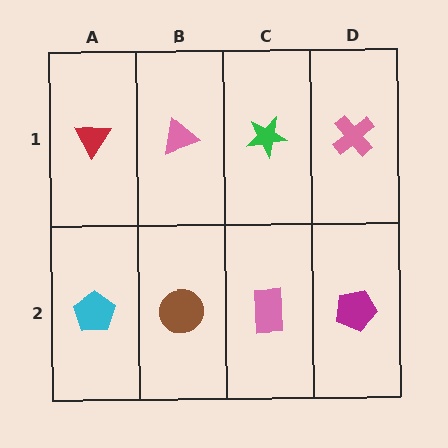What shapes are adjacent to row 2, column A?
A red triangle (row 1, column A), a brown circle (row 2, column B).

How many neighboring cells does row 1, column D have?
2.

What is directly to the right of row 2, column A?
A brown circle.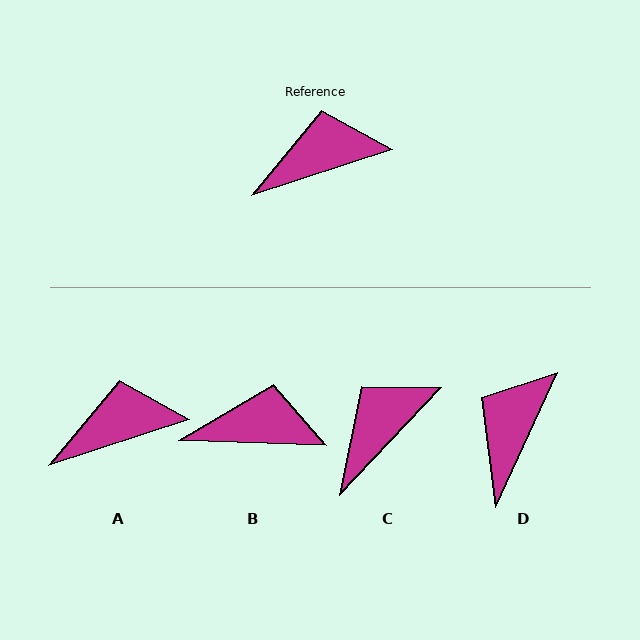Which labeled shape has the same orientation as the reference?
A.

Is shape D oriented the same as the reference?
No, it is off by about 47 degrees.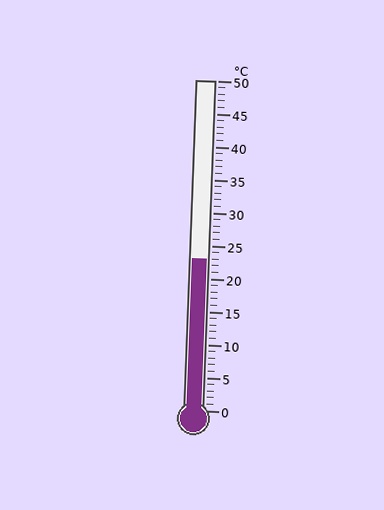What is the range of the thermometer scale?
The thermometer scale ranges from 0°C to 50°C.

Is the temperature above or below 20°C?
The temperature is above 20°C.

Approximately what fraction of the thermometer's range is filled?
The thermometer is filled to approximately 45% of its range.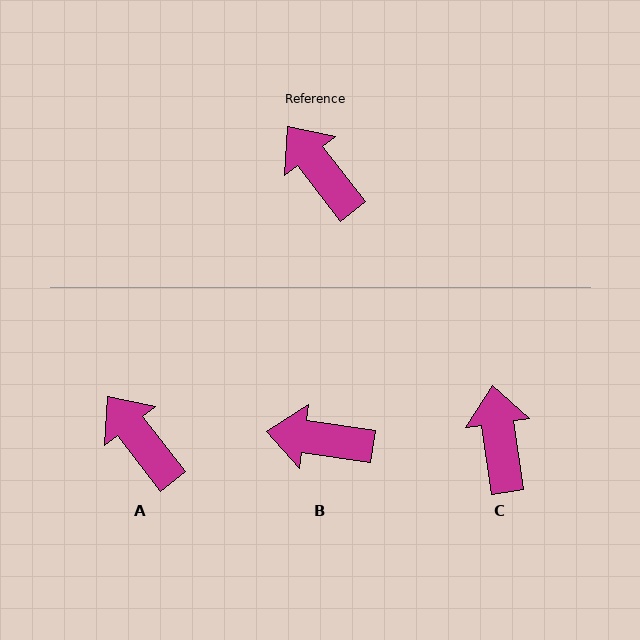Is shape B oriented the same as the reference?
No, it is off by about 44 degrees.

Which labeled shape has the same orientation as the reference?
A.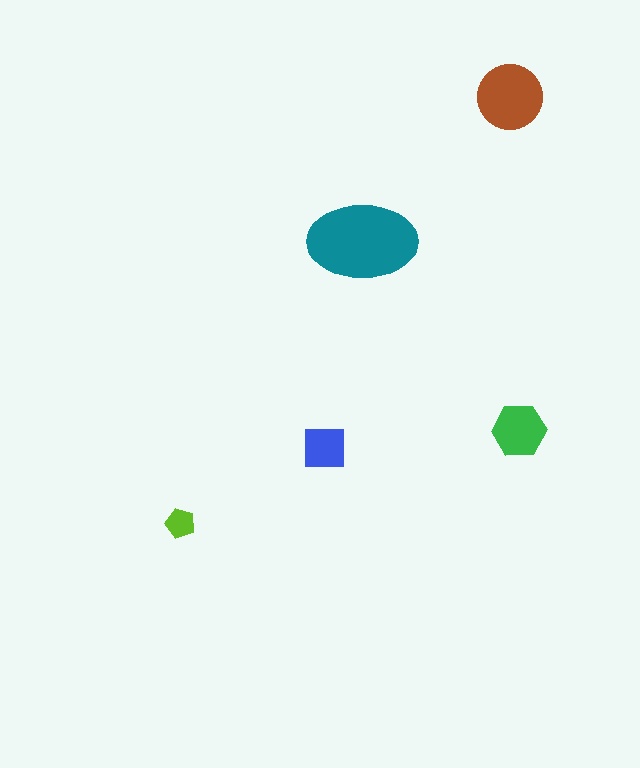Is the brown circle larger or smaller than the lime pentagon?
Larger.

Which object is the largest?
The teal ellipse.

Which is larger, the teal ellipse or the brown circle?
The teal ellipse.